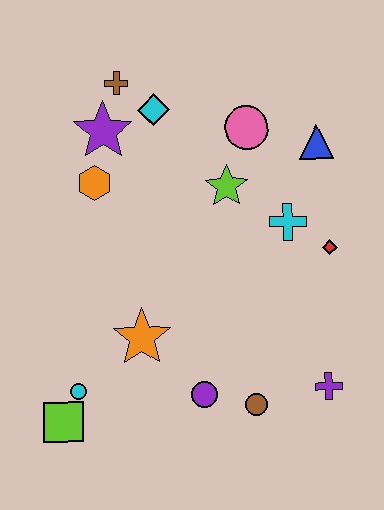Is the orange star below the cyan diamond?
Yes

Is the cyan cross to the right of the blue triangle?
No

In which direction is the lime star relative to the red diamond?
The lime star is to the left of the red diamond.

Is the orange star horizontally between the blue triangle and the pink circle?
No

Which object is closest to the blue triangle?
The pink circle is closest to the blue triangle.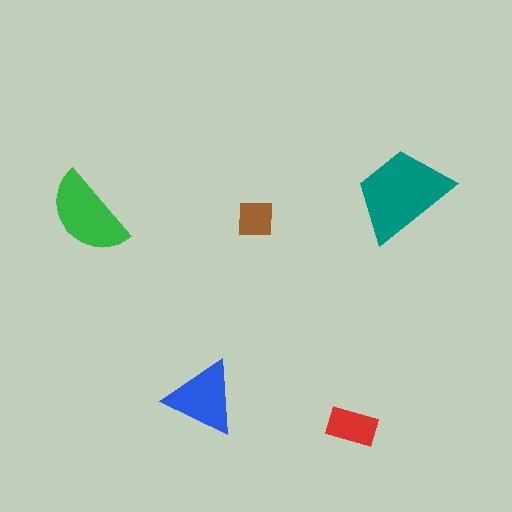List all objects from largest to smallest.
The teal trapezoid, the green semicircle, the blue triangle, the red rectangle, the brown square.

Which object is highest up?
The teal trapezoid is topmost.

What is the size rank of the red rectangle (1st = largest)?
4th.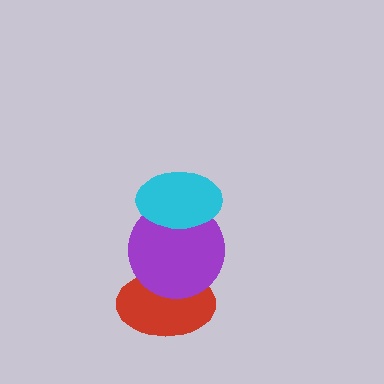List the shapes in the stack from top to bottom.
From top to bottom: the cyan ellipse, the purple circle, the red ellipse.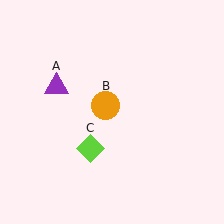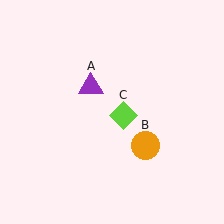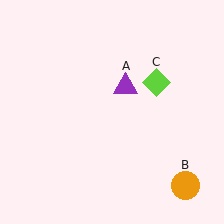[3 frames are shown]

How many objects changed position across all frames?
3 objects changed position: purple triangle (object A), orange circle (object B), lime diamond (object C).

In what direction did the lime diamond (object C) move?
The lime diamond (object C) moved up and to the right.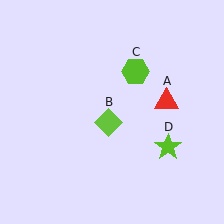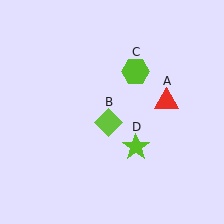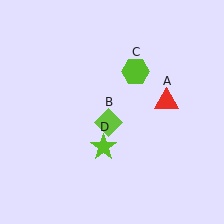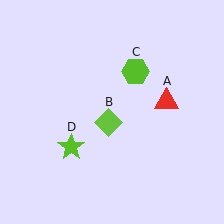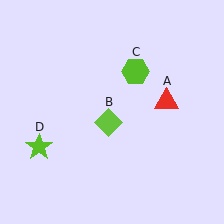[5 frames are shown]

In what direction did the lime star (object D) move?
The lime star (object D) moved left.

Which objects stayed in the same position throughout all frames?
Red triangle (object A) and lime diamond (object B) and lime hexagon (object C) remained stationary.